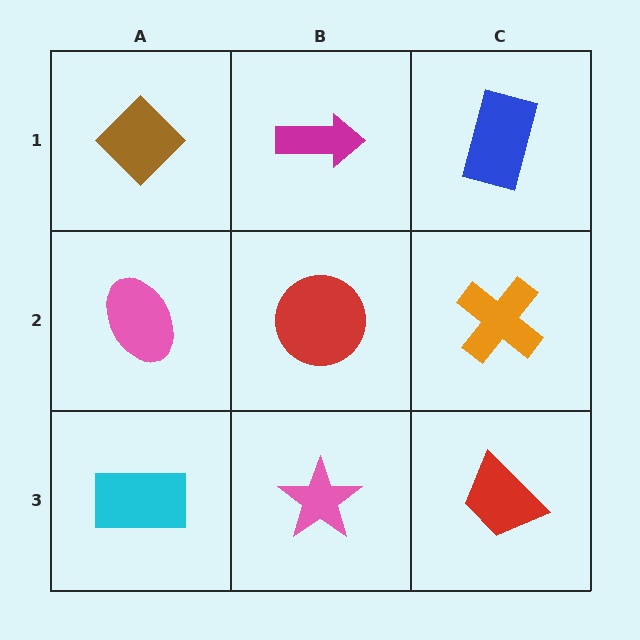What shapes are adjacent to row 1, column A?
A pink ellipse (row 2, column A), a magenta arrow (row 1, column B).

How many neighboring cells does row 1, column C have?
2.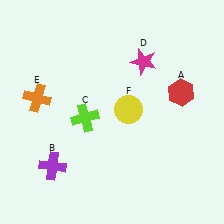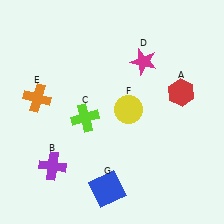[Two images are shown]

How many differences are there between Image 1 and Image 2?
There is 1 difference between the two images.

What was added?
A blue square (G) was added in Image 2.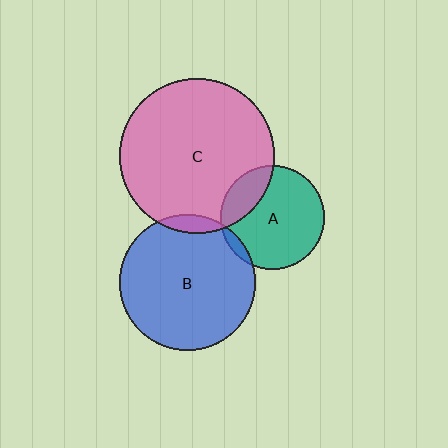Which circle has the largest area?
Circle C (pink).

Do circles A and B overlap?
Yes.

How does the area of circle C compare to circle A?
Approximately 2.2 times.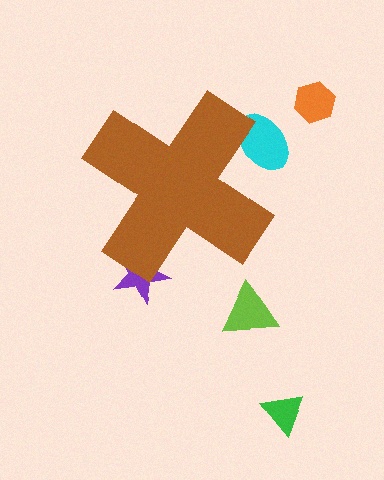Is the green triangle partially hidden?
No, the green triangle is fully visible.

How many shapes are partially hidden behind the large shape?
2 shapes are partially hidden.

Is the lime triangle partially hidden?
No, the lime triangle is fully visible.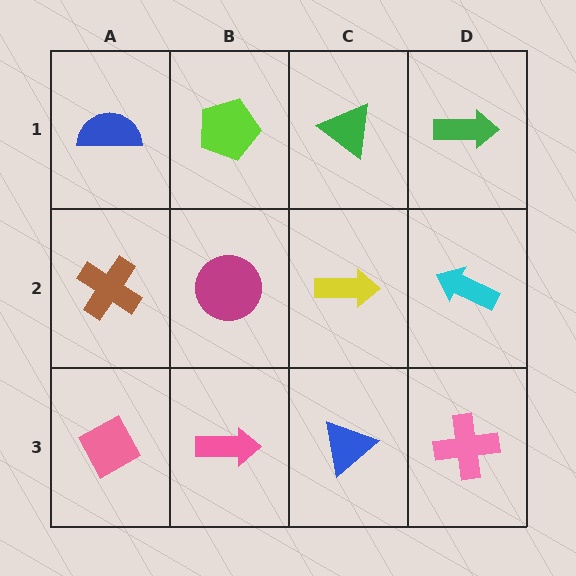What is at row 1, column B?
A lime pentagon.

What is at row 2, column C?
A yellow arrow.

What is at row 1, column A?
A blue semicircle.